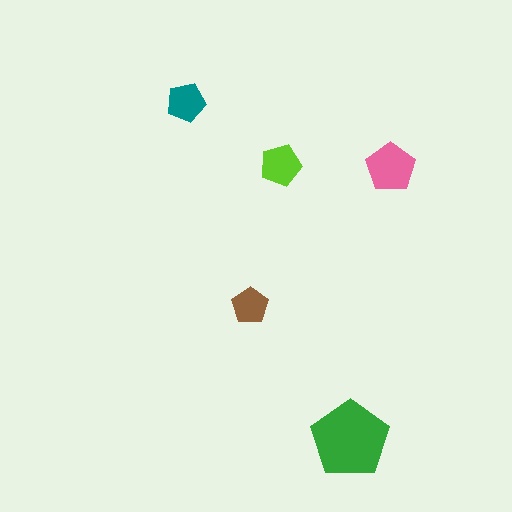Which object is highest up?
The teal pentagon is topmost.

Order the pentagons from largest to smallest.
the green one, the pink one, the lime one, the teal one, the brown one.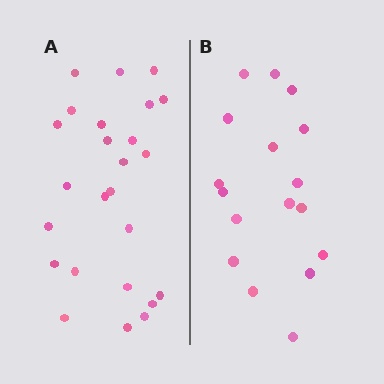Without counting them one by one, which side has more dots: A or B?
Region A (the left region) has more dots.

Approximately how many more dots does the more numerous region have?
Region A has roughly 8 or so more dots than region B.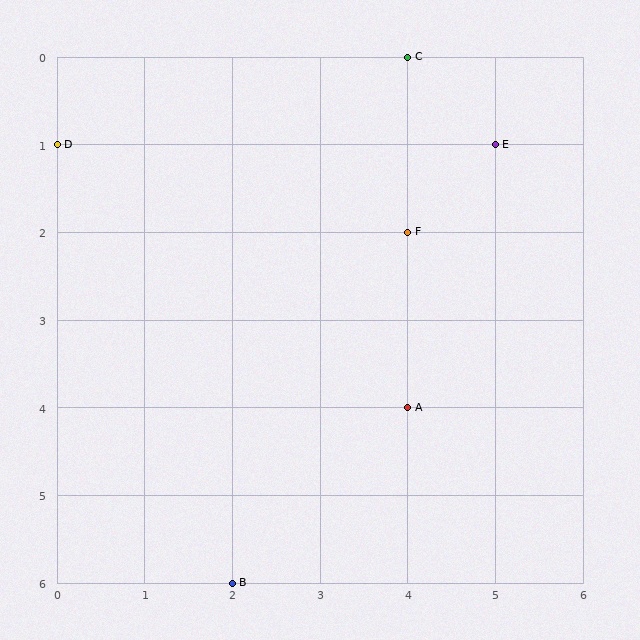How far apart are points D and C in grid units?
Points D and C are 4 columns and 1 row apart (about 4.1 grid units diagonally).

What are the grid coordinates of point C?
Point C is at grid coordinates (4, 0).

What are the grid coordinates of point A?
Point A is at grid coordinates (4, 4).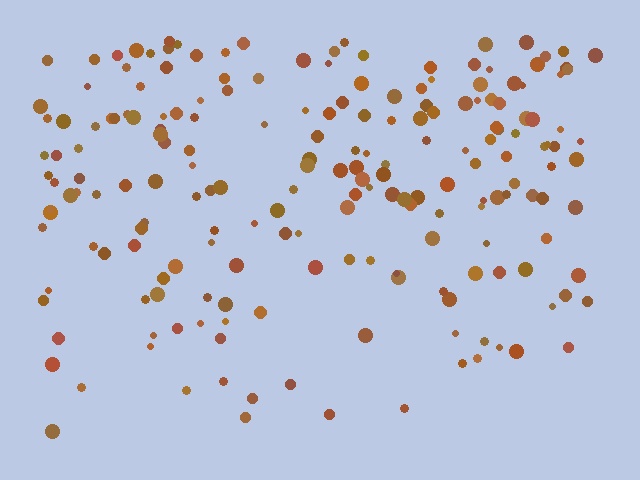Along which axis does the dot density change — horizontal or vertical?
Vertical.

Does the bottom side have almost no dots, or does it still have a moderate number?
Still a moderate number, just noticeably fewer than the top.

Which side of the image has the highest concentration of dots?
The top.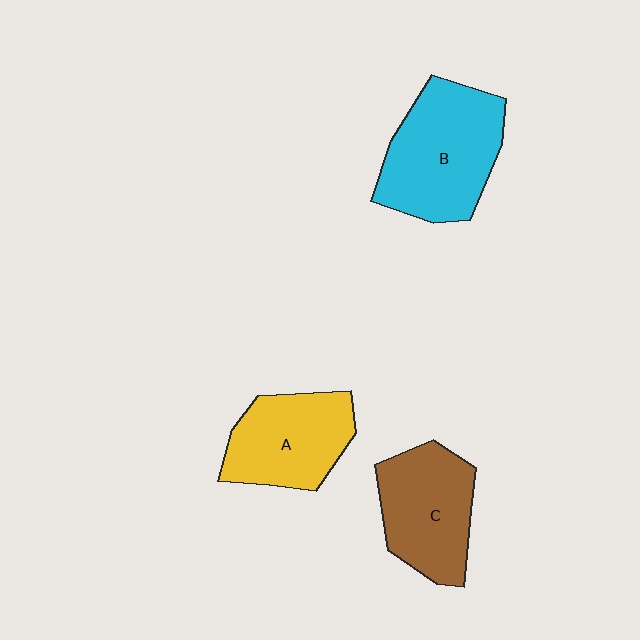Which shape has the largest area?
Shape B (cyan).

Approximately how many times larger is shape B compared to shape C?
Approximately 1.3 times.